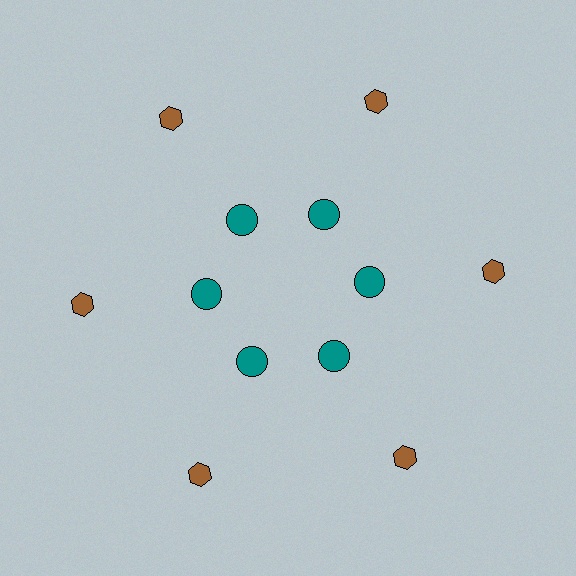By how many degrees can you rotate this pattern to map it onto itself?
The pattern maps onto itself every 60 degrees of rotation.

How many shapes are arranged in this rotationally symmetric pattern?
There are 12 shapes, arranged in 6 groups of 2.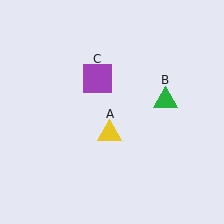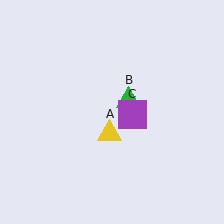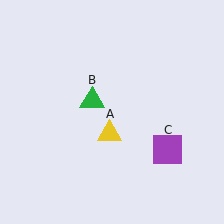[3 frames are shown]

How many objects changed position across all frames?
2 objects changed position: green triangle (object B), purple square (object C).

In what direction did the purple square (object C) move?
The purple square (object C) moved down and to the right.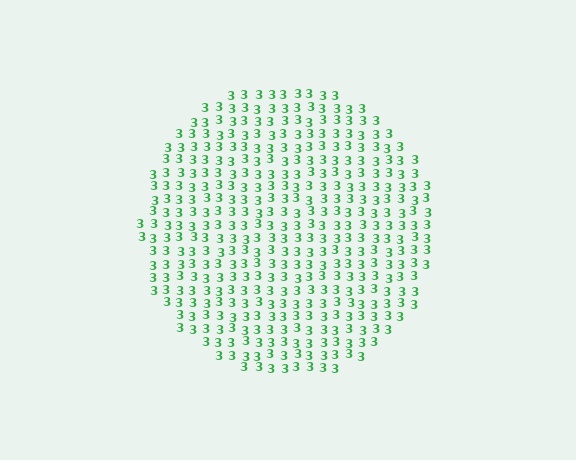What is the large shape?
The large shape is a circle.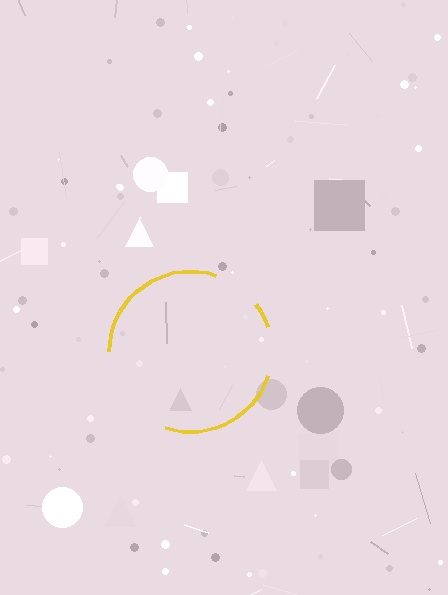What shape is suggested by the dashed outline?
The dashed outline suggests a circle.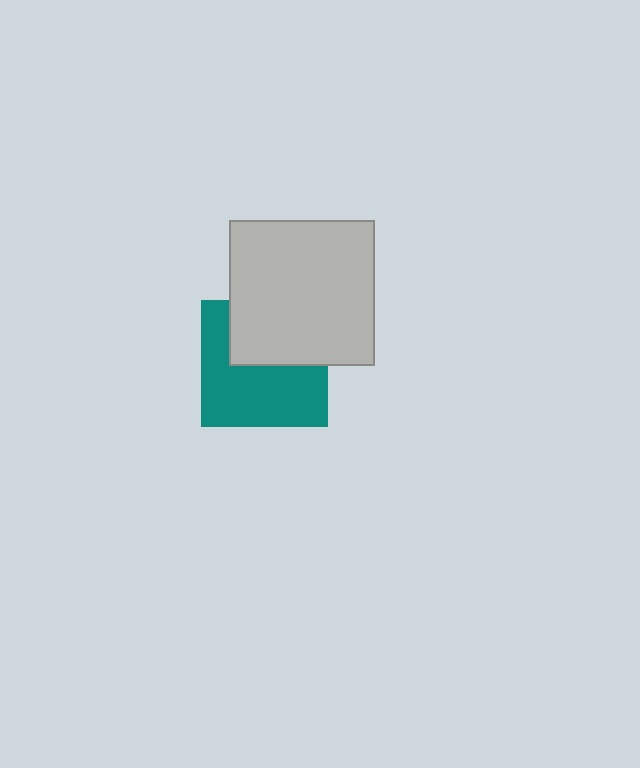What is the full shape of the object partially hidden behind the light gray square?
The partially hidden object is a teal square.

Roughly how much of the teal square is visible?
About half of it is visible (roughly 60%).